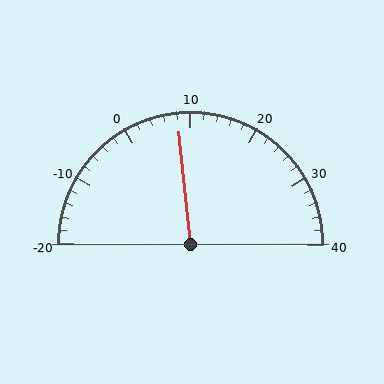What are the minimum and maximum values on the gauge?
The gauge ranges from -20 to 40.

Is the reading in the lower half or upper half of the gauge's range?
The reading is in the lower half of the range (-20 to 40).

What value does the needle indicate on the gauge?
The needle indicates approximately 8.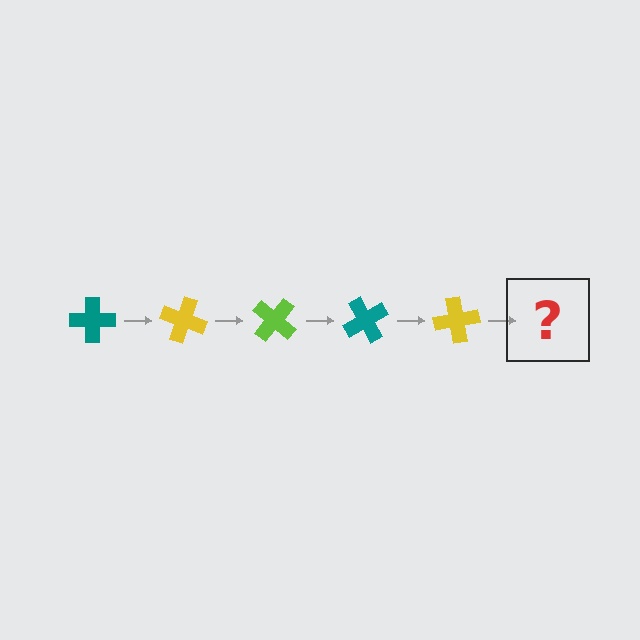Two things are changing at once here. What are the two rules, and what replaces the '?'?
The two rules are that it rotates 20 degrees each step and the color cycles through teal, yellow, and lime. The '?' should be a lime cross, rotated 100 degrees from the start.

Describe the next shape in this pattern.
It should be a lime cross, rotated 100 degrees from the start.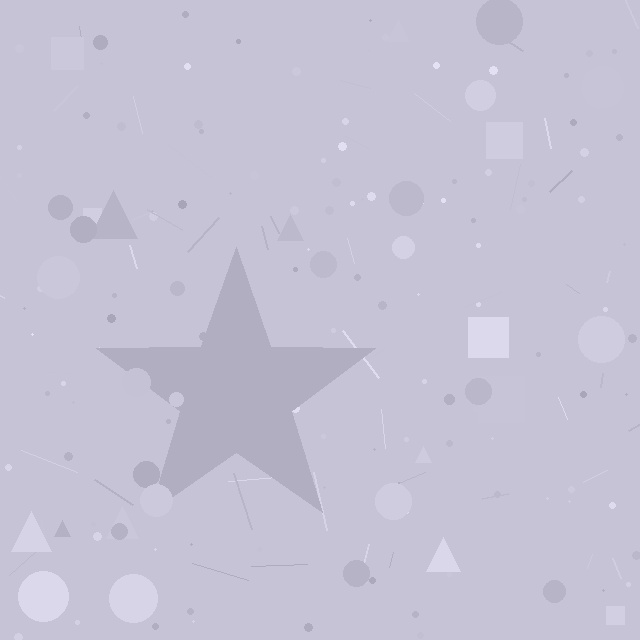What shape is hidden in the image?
A star is hidden in the image.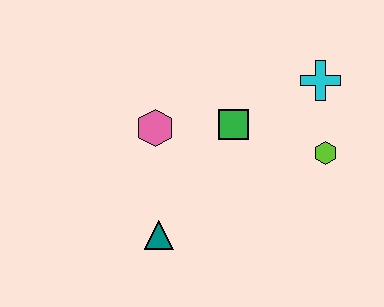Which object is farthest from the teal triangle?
The cyan cross is farthest from the teal triangle.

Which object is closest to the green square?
The pink hexagon is closest to the green square.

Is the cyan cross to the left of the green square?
No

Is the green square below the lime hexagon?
No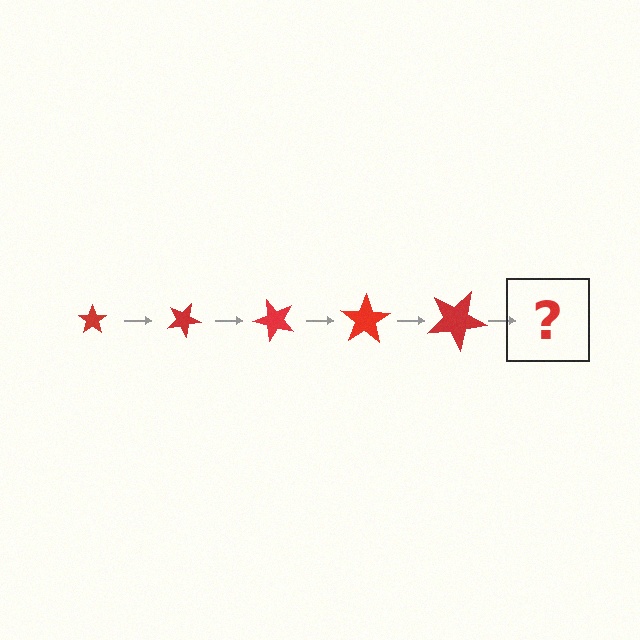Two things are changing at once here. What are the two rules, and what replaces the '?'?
The two rules are that the star grows larger each step and it rotates 25 degrees each step. The '?' should be a star, larger than the previous one and rotated 125 degrees from the start.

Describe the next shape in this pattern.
It should be a star, larger than the previous one and rotated 125 degrees from the start.